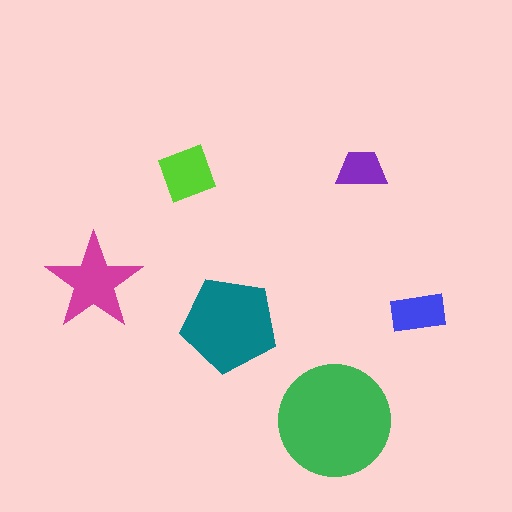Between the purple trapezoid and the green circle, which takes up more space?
The green circle.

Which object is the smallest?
The purple trapezoid.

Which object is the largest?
The green circle.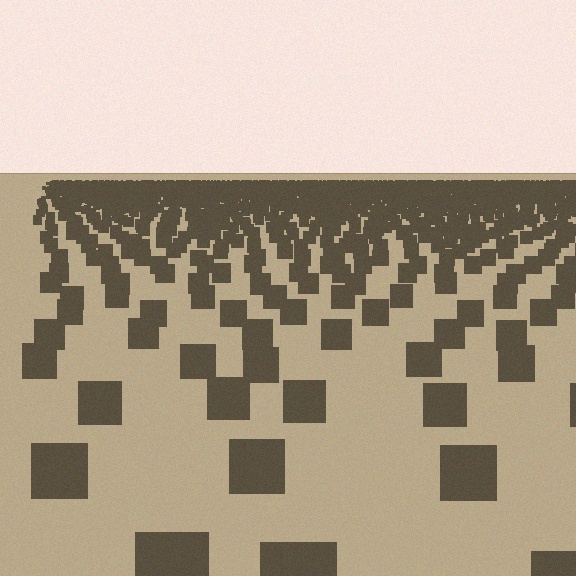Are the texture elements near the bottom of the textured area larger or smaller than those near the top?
Larger. Near the bottom, elements are closer to the viewer and appear at a bigger on-screen size.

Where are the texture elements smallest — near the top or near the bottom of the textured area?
Near the top.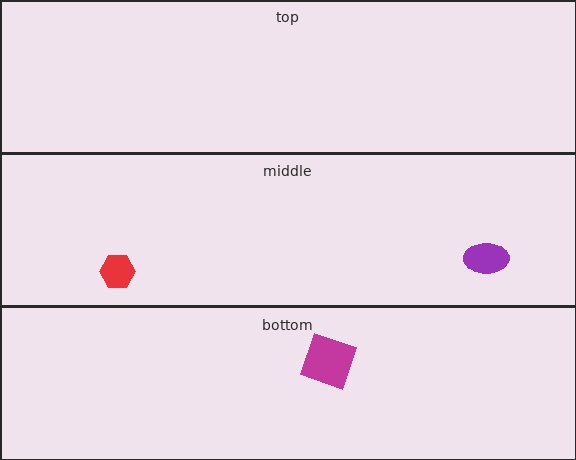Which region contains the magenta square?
The bottom region.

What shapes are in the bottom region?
The magenta square.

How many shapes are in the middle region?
2.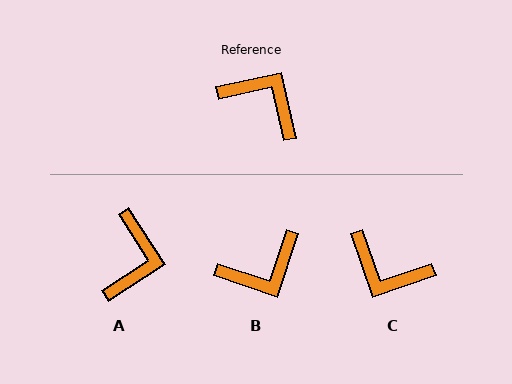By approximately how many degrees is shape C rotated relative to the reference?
Approximately 174 degrees clockwise.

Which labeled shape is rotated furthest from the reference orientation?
C, about 174 degrees away.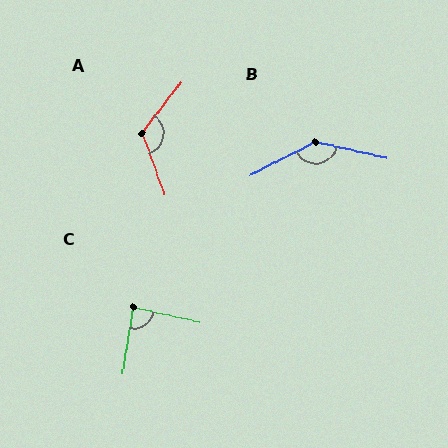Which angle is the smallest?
C, at approximately 87 degrees.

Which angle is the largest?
B, at approximately 140 degrees.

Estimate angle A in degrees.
Approximately 122 degrees.